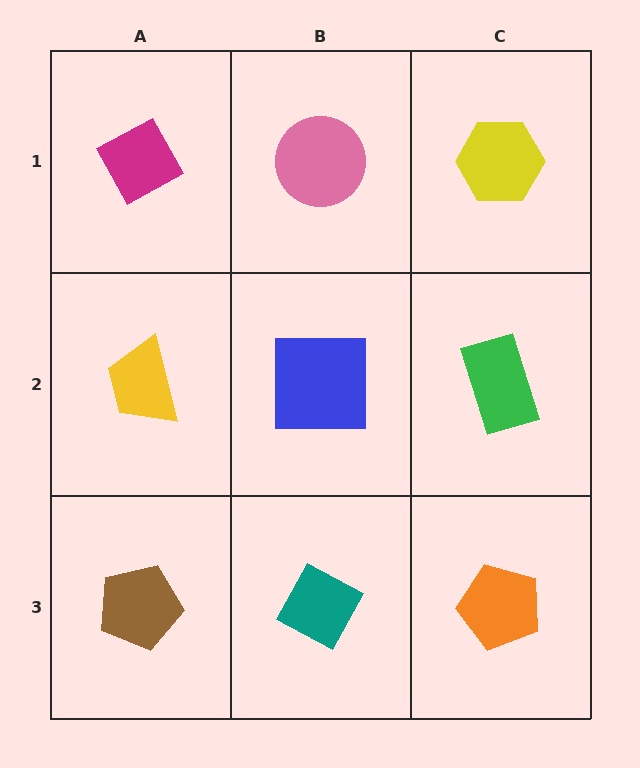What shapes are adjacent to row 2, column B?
A pink circle (row 1, column B), a teal diamond (row 3, column B), a yellow trapezoid (row 2, column A), a green rectangle (row 2, column C).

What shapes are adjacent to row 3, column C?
A green rectangle (row 2, column C), a teal diamond (row 3, column B).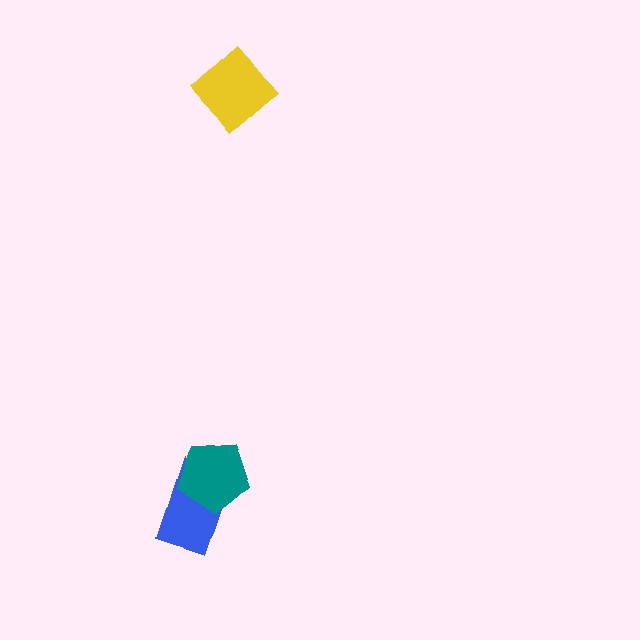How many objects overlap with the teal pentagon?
1 object overlaps with the teal pentagon.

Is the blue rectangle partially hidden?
Yes, it is partially covered by another shape.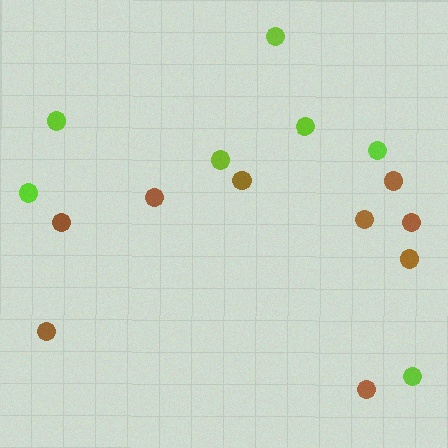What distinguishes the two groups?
There are 2 groups: one group of lime circles (7) and one group of brown circles (9).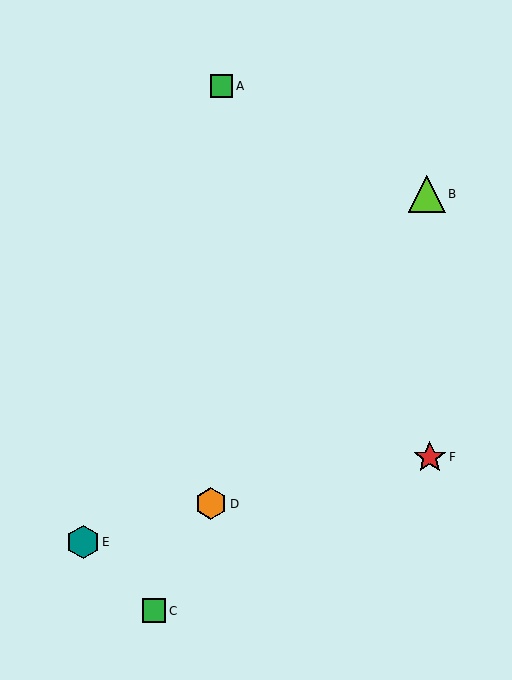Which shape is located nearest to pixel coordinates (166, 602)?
The green square (labeled C) at (154, 611) is nearest to that location.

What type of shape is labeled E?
Shape E is a teal hexagon.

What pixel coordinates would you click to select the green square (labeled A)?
Click at (221, 86) to select the green square A.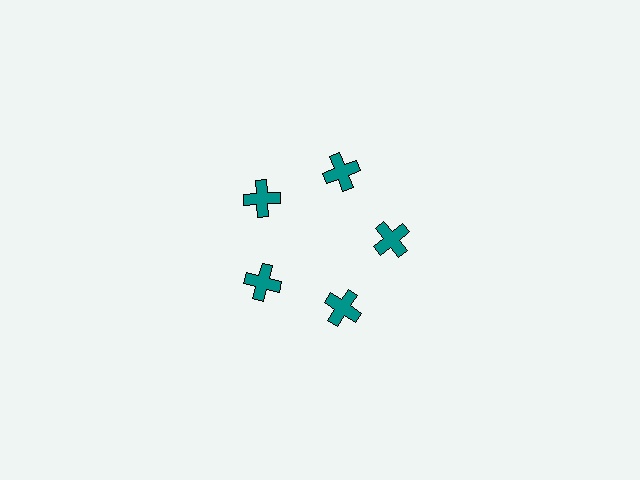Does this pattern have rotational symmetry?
Yes, this pattern has 5-fold rotational symmetry. It looks the same after rotating 72 degrees around the center.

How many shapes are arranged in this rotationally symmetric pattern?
There are 5 shapes, arranged in 5 groups of 1.